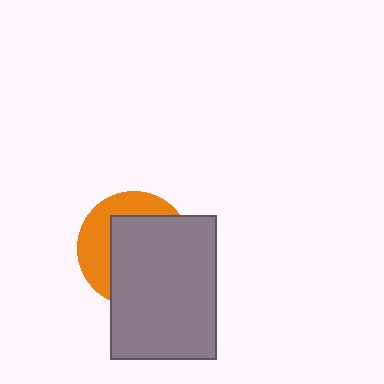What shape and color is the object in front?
The object in front is a gray rectangle.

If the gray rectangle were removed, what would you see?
You would see the complete orange circle.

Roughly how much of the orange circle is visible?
A small part of it is visible (roughly 37%).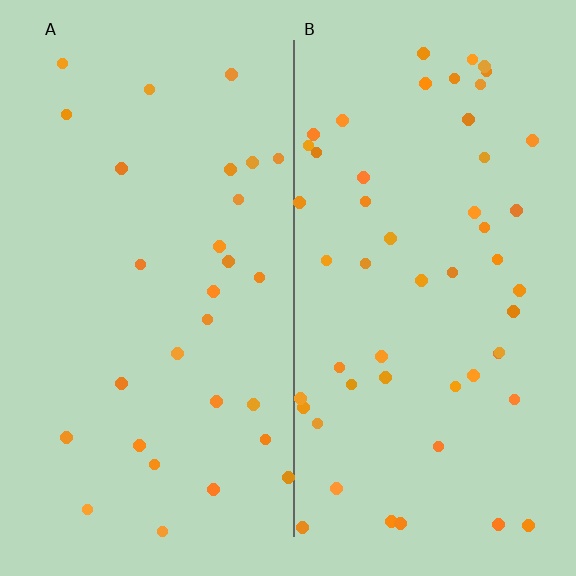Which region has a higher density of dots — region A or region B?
B (the right).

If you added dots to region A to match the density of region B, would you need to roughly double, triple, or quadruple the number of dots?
Approximately double.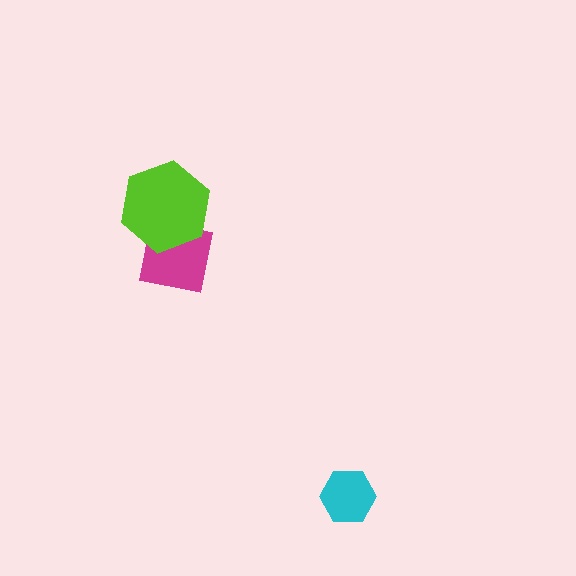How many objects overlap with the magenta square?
1 object overlaps with the magenta square.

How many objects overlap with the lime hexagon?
1 object overlaps with the lime hexagon.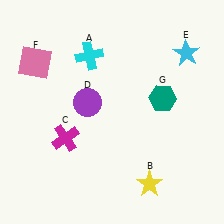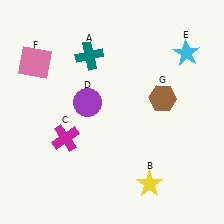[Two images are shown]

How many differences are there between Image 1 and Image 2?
There are 2 differences between the two images.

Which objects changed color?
A changed from cyan to teal. G changed from teal to brown.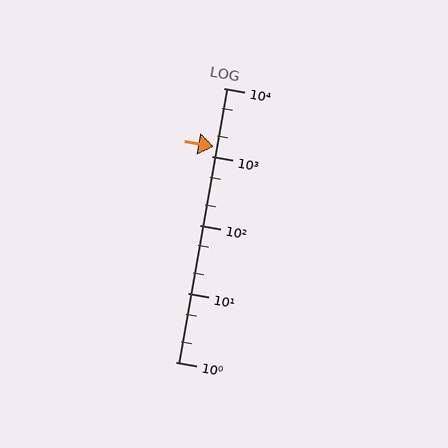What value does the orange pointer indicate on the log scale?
The pointer indicates approximately 1400.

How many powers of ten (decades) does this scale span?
The scale spans 4 decades, from 1 to 10000.